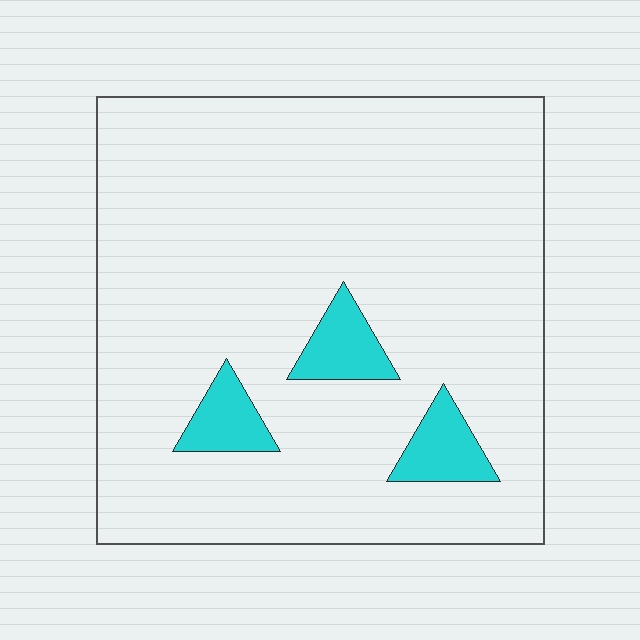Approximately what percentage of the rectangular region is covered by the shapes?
Approximately 10%.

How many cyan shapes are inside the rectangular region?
3.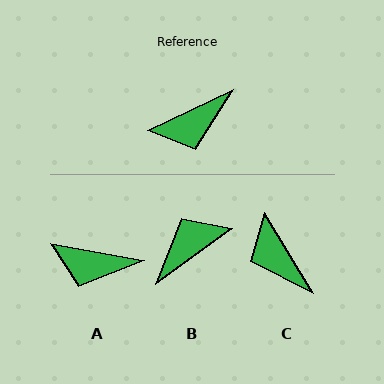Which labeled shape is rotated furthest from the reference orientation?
B, about 169 degrees away.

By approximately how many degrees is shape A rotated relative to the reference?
Approximately 35 degrees clockwise.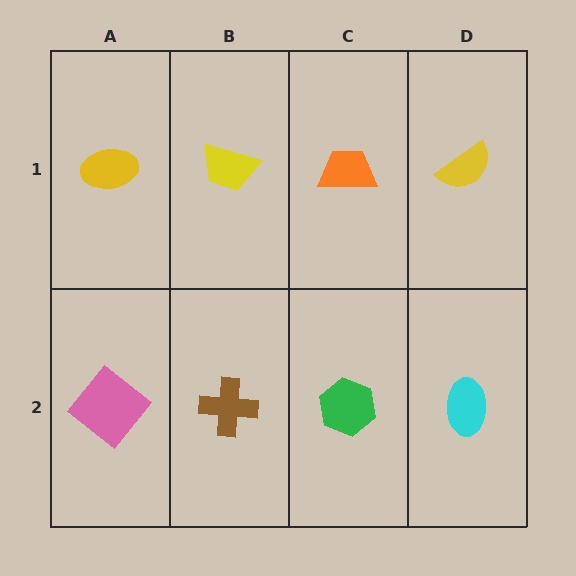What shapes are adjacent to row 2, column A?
A yellow ellipse (row 1, column A), a brown cross (row 2, column B).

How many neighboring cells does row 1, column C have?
3.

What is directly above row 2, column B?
A yellow trapezoid.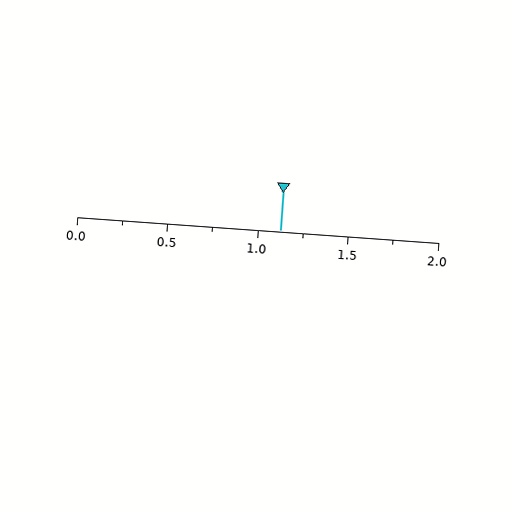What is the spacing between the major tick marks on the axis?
The major ticks are spaced 0.5 apart.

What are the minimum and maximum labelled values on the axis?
The axis runs from 0.0 to 2.0.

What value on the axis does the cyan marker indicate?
The marker indicates approximately 1.12.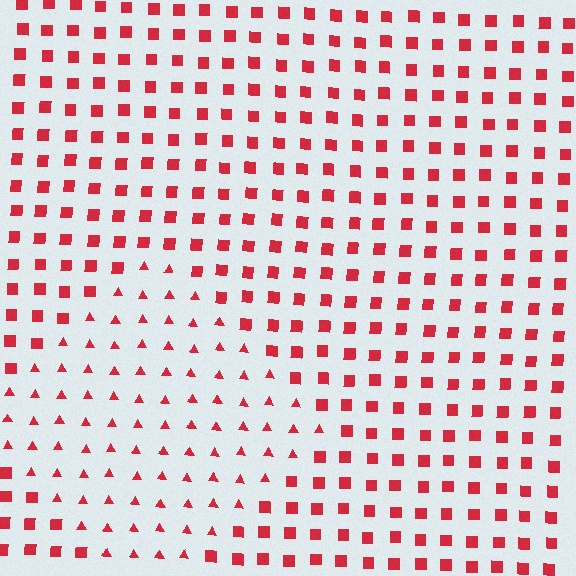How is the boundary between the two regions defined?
The boundary is defined by a change in element shape: triangles inside vs. squares outside. All elements share the same color and spacing.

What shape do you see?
I see a diamond.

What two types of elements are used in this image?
The image uses triangles inside the diamond region and squares outside it.